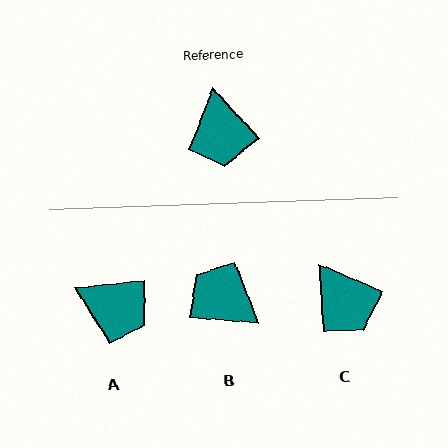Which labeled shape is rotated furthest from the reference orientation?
B, about 137 degrees away.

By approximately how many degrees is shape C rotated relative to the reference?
Approximately 25 degrees counter-clockwise.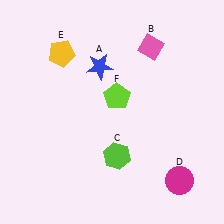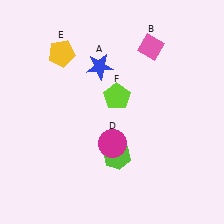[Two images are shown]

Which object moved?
The magenta circle (D) moved left.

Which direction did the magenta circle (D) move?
The magenta circle (D) moved left.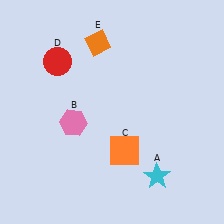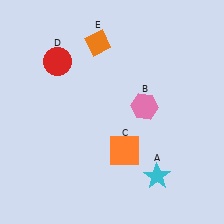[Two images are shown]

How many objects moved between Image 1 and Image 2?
1 object moved between the two images.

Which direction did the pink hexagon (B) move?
The pink hexagon (B) moved right.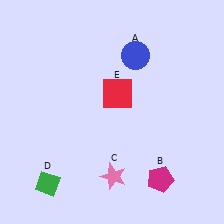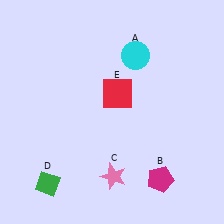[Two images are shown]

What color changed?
The circle (A) changed from blue in Image 1 to cyan in Image 2.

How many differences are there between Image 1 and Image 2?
There is 1 difference between the two images.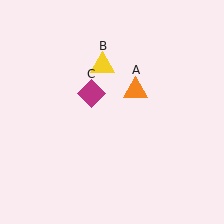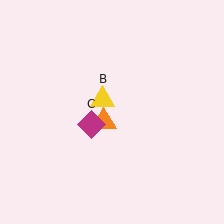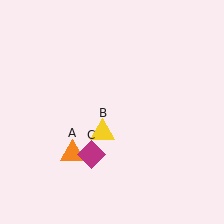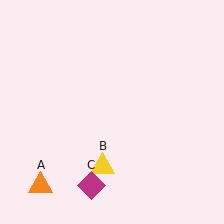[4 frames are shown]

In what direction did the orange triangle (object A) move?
The orange triangle (object A) moved down and to the left.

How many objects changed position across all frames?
3 objects changed position: orange triangle (object A), yellow triangle (object B), magenta diamond (object C).